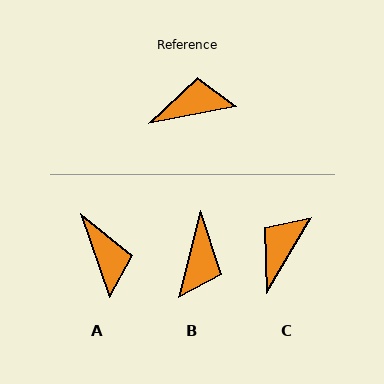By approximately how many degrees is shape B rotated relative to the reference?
Approximately 115 degrees clockwise.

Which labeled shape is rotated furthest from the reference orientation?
B, about 115 degrees away.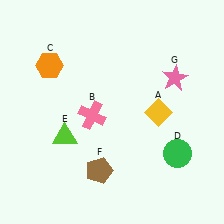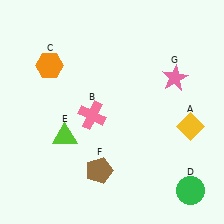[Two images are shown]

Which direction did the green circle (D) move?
The green circle (D) moved down.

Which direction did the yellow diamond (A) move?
The yellow diamond (A) moved right.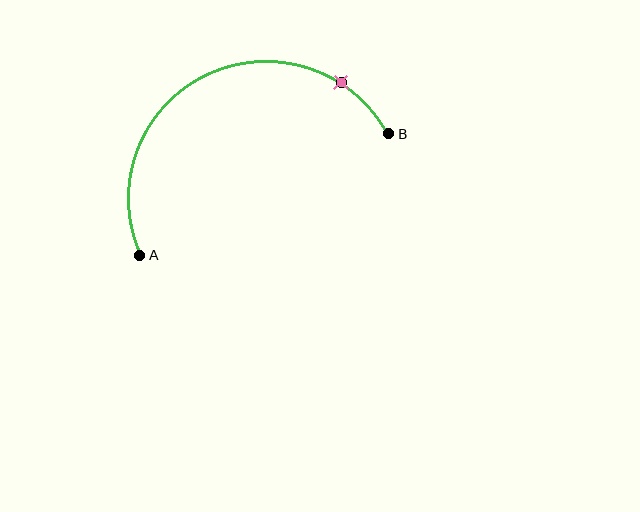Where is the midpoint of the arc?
The arc midpoint is the point on the curve farthest from the straight line joining A and B. It sits above that line.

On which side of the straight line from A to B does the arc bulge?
The arc bulges above the straight line connecting A and B.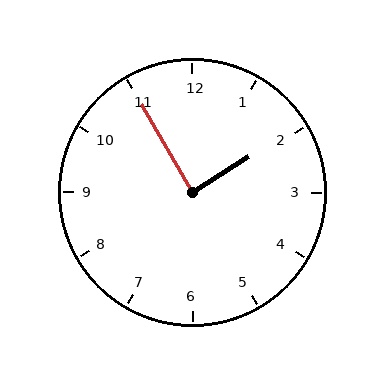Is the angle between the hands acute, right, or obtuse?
It is right.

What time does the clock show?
1:55.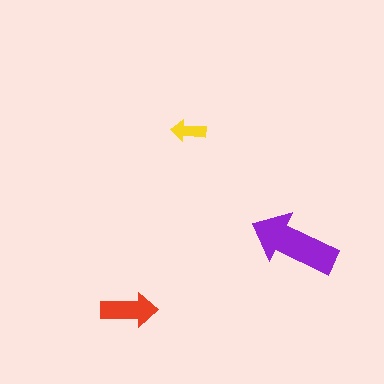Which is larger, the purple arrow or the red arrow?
The purple one.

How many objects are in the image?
There are 3 objects in the image.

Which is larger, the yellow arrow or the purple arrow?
The purple one.